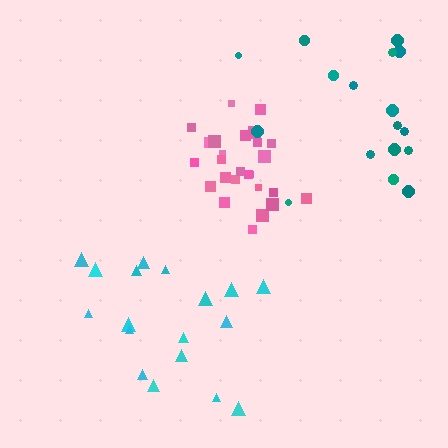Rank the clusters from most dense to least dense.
pink, cyan, teal.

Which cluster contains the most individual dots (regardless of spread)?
Pink (26).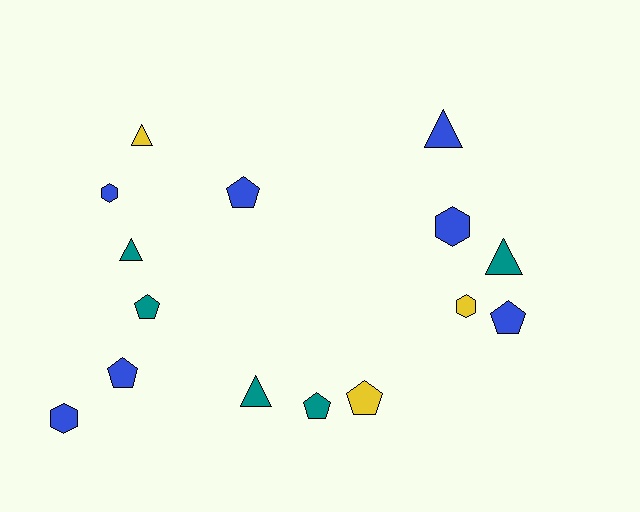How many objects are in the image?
There are 15 objects.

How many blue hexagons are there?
There are 3 blue hexagons.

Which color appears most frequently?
Blue, with 7 objects.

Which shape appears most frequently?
Pentagon, with 6 objects.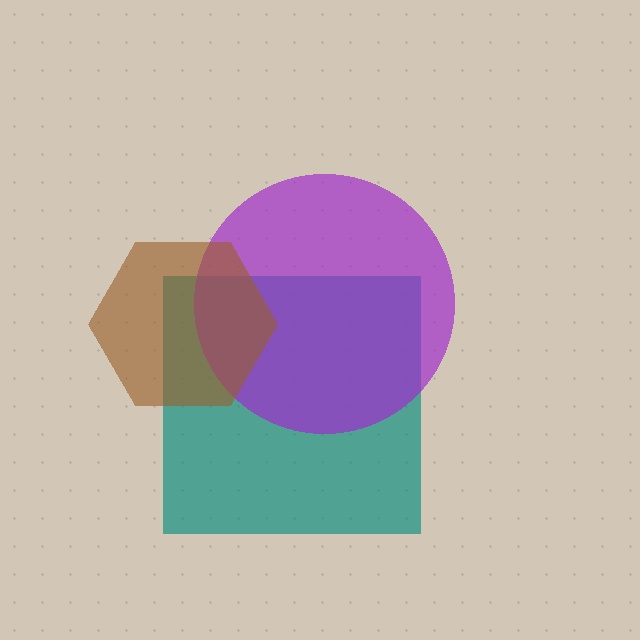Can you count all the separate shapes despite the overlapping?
Yes, there are 3 separate shapes.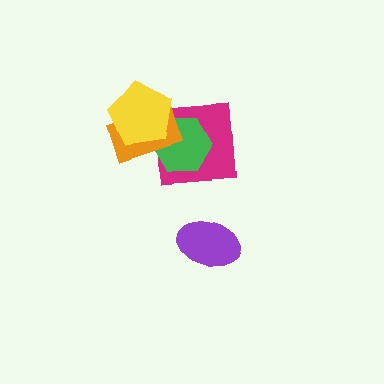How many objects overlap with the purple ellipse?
0 objects overlap with the purple ellipse.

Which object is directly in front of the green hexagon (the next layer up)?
The orange rectangle is directly in front of the green hexagon.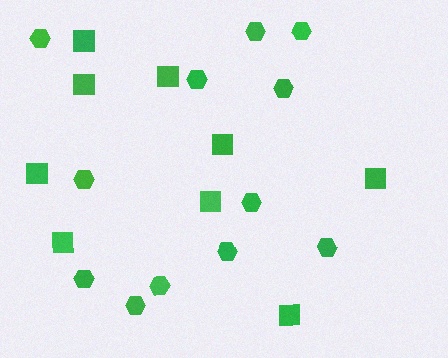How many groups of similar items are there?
There are 2 groups: one group of squares (9) and one group of hexagons (12).